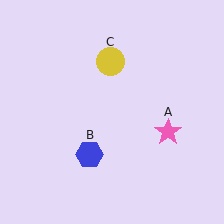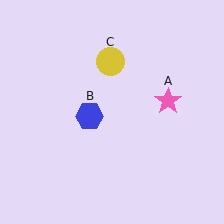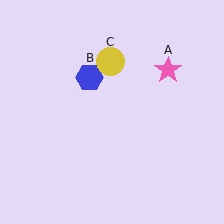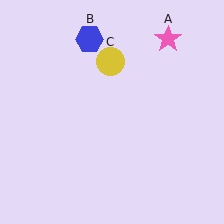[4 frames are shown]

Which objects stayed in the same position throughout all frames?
Yellow circle (object C) remained stationary.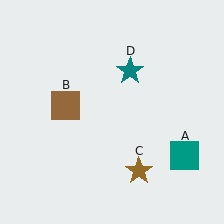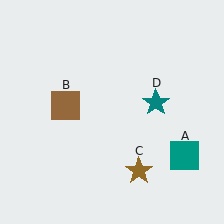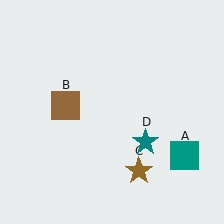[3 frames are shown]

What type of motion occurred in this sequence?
The teal star (object D) rotated clockwise around the center of the scene.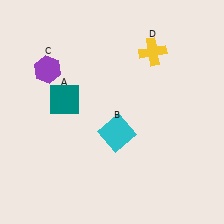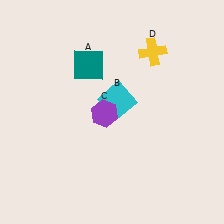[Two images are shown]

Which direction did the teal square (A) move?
The teal square (A) moved up.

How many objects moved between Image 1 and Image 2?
3 objects moved between the two images.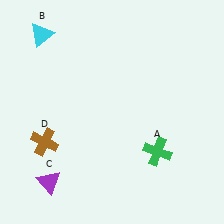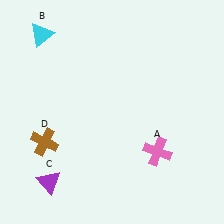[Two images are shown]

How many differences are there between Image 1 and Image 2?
There is 1 difference between the two images.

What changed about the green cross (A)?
In Image 1, A is green. In Image 2, it changed to pink.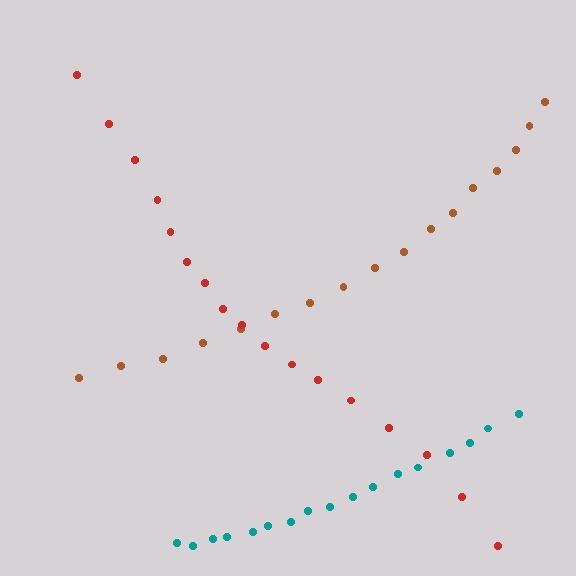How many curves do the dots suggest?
There are 3 distinct paths.